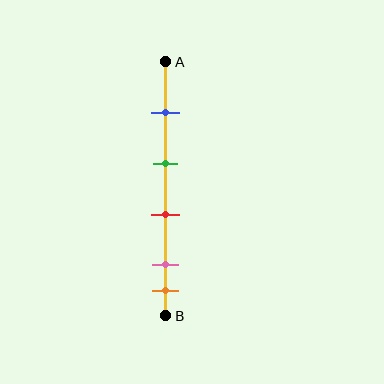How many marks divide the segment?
There are 5 marks dividing the segment.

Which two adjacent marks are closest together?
The pink and orange marks are the closest adjacent pair.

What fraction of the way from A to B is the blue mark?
The blue mark is approximately 20% (0.2) of the way from A to B.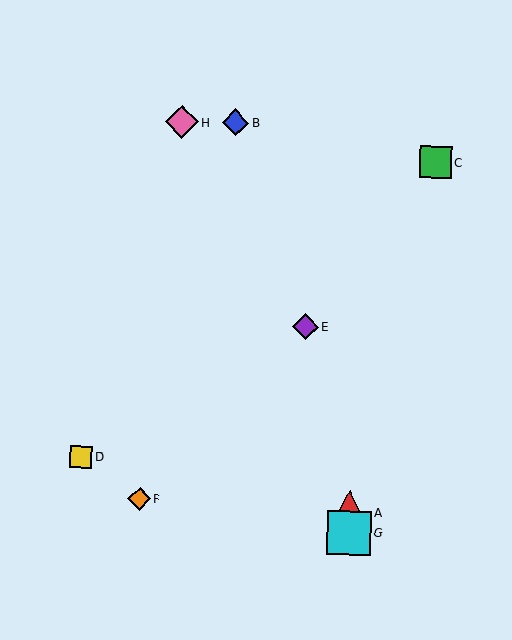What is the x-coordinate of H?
Object H is at x≈182.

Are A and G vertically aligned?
Yes, both are at x≈349.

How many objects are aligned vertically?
2 objects (A, G) are aligned vertically.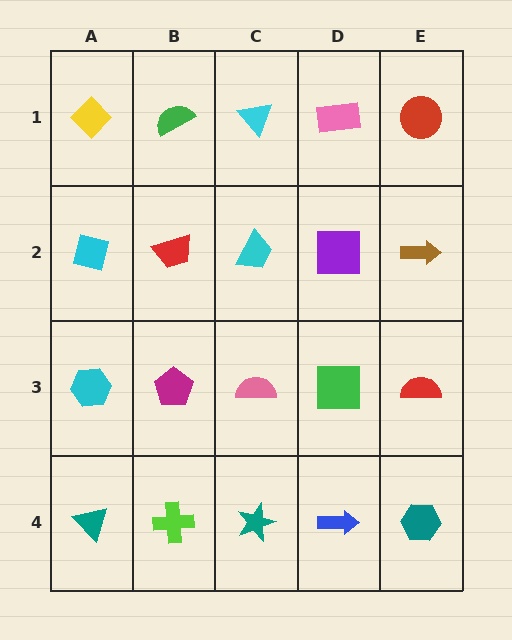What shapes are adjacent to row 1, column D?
A purple square (row 2, column D), a cyan triangle (row 1, column C), a red circle (row 1, column E).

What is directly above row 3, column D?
A purple square.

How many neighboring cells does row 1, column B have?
3.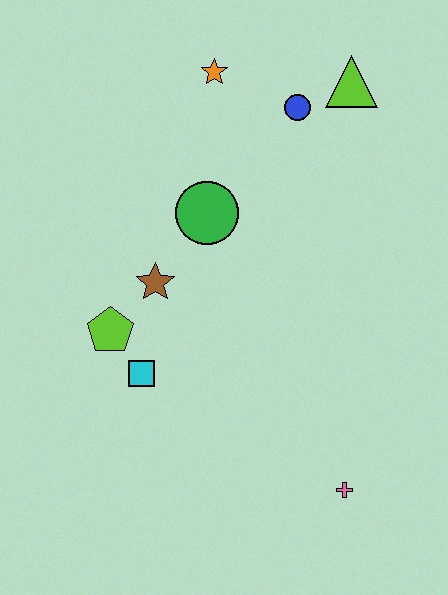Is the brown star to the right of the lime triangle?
No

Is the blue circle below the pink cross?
No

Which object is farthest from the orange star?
The pink cross is farthest from the orange star.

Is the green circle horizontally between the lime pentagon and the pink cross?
Yes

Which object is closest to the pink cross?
The cyan square is closest to the pink cross.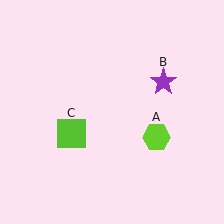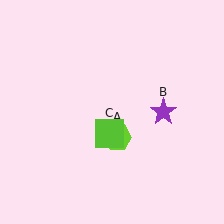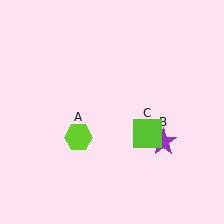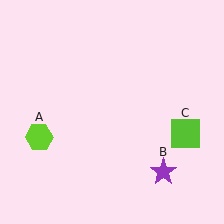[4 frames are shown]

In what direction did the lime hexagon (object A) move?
The lime hexagon (object A) moved left.